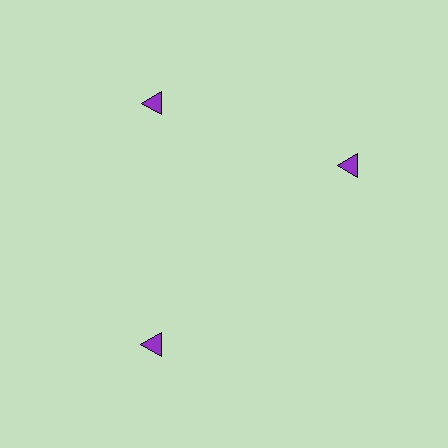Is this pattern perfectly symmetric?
No. The 3 purple triangles are arranged in a ring, but one element near the 3 o'clock position is rotated out of alignment along the ring, breaking the 3-fold rotational symmetry.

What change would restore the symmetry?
The symmetry would be restored by rotating it back into even spacing with its neighbors so that all 3 triangles sit at equal angles and equal distance from the center.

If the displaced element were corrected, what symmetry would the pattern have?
It would have 3-fold rotational symmetry — the pattern would map onto itself every 120 degrees.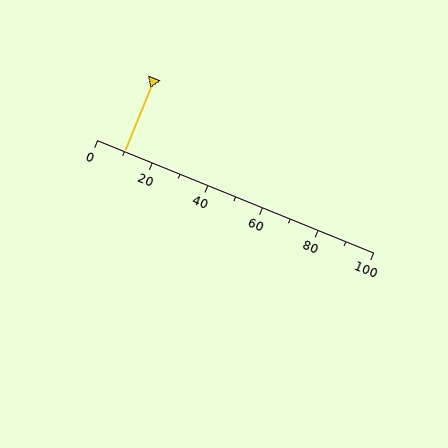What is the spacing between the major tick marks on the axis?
The major ticks are spaced 20 apart.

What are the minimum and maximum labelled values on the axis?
The axis runs from 0 to 100.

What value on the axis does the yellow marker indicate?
The marker indicates approximately 10.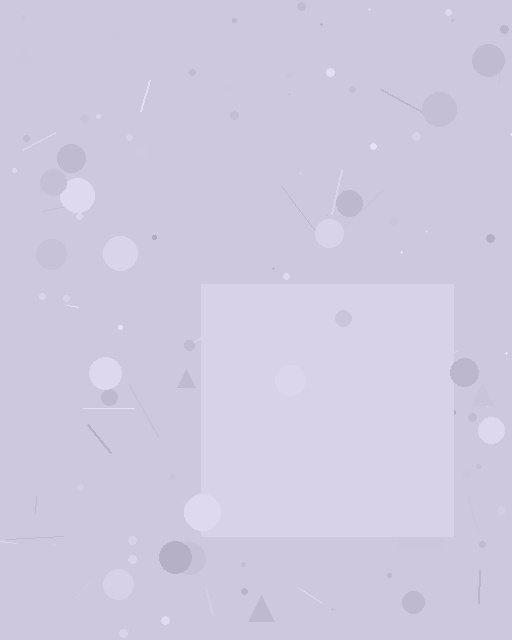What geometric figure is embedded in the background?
A square is embedded in the background.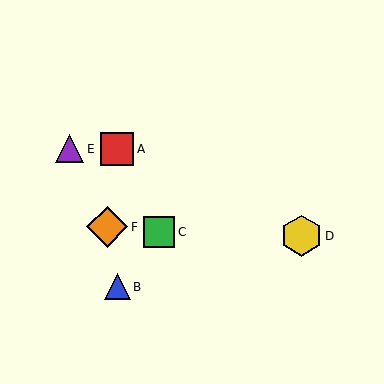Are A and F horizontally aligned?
No, A is at y≈149 and F is at y≈227.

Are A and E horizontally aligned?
Yes, both are at y≈149.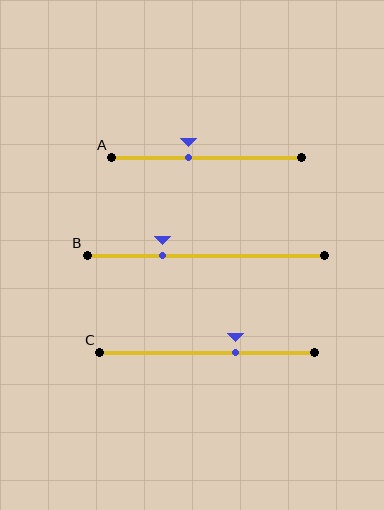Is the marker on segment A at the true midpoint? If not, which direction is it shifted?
No, the marker on segment A is shifted to the left by about 9% of the segment length.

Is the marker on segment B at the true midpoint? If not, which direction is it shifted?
No, the marker on segment B is shifted to the left by about 18% of the segment length.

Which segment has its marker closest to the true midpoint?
Segment A has its marker closest to the true midpoint.